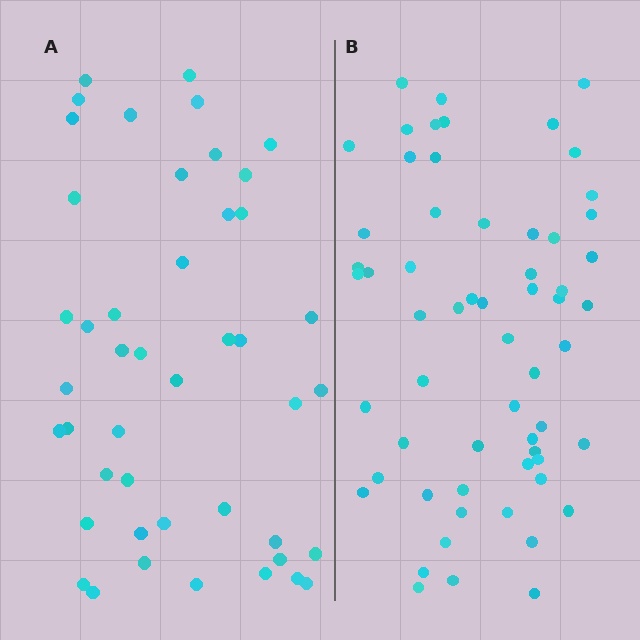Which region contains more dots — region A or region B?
Region B (the right region) has more dots.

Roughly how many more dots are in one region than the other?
Region B has approximately 15 more dots than region A.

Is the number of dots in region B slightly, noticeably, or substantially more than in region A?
Region B has noticeably more, but not dramatically so. The ratio is roughly 1.3 to 1.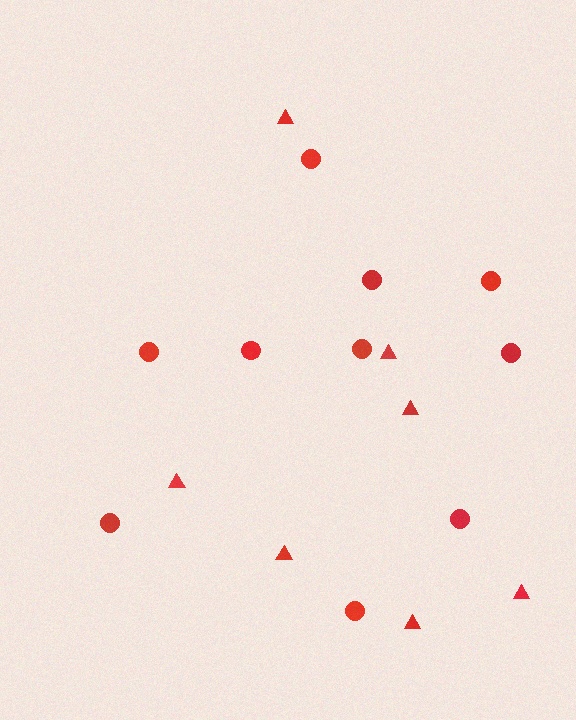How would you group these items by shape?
There are 2 groups: one group of circles (10) and one group of triangles (7).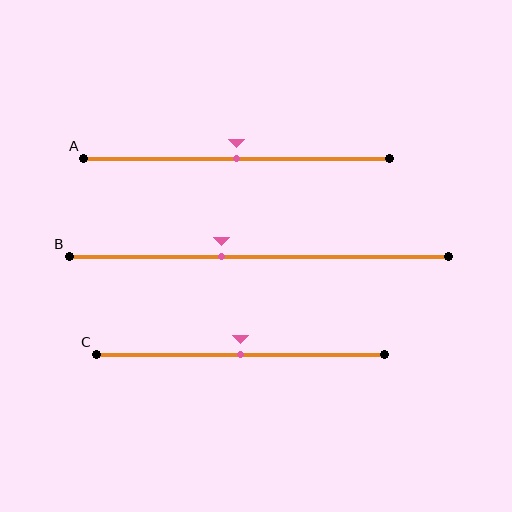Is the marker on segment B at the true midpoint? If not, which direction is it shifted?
No, the marker on segment B is shifted to the left by about 10% of the segment length.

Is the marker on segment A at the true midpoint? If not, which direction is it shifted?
Yes, the marker on segment A is at the true midpoint.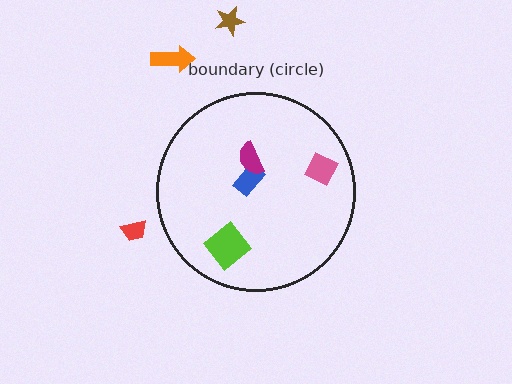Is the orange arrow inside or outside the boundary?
Outside.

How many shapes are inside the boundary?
4 inside, 3 outside.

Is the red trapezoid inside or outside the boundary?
Outside.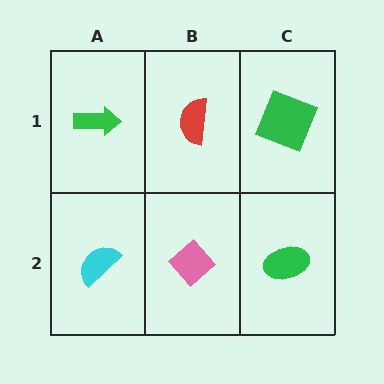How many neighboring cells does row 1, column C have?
2.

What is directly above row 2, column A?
A green arrow.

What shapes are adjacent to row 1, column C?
A green ellipse (row 2, column C), a red semicircle (row 1, column B).